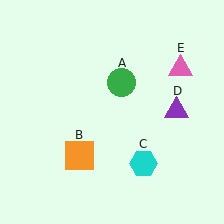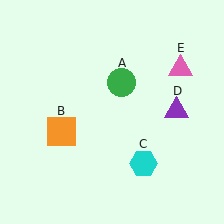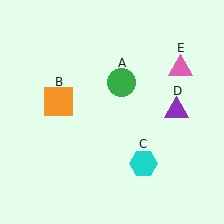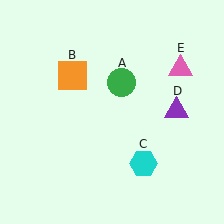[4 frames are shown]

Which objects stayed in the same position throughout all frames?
Green circle (object A) and cyan hexagon (object C) and purple triangle (object D) and pink triangle (object E) remained stationary.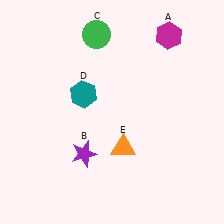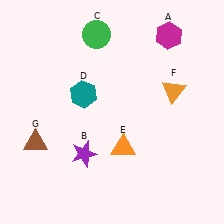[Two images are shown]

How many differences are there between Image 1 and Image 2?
There are 2 differences between the two images.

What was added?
An orange triangle (F), a brown triangle (G) were added in Image 2.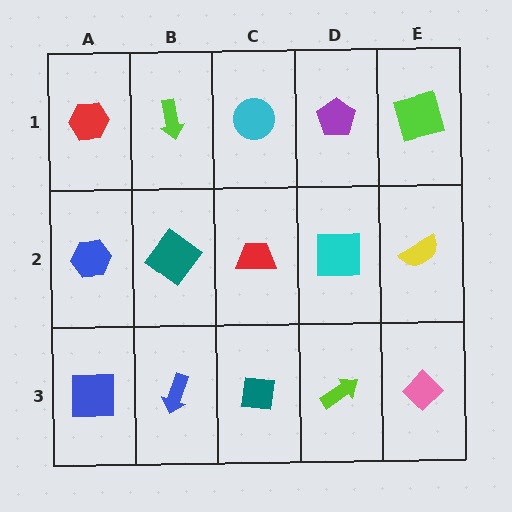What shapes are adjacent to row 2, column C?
A cyan circle (row 1, column C), a teal square (row 3, column C), a teal diamond (row 2, column B), a cyan square (row 2, column D).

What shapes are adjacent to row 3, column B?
A teal diamond (row 2, column B), a blue square (row 3, column A), a teal square (row 3, column C).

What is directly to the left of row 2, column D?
A red trapezoid.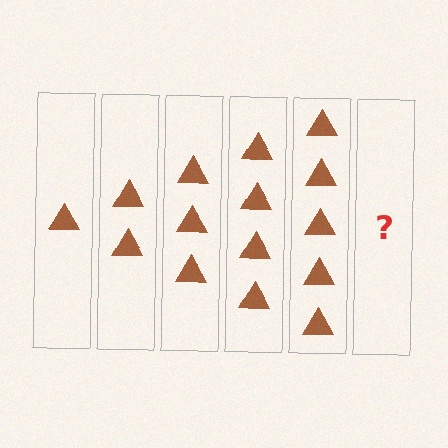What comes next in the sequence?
The next element should be 6 triangles.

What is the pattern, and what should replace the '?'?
The pattern is that each step adds one more triangle. The '?' should be 6 triangles.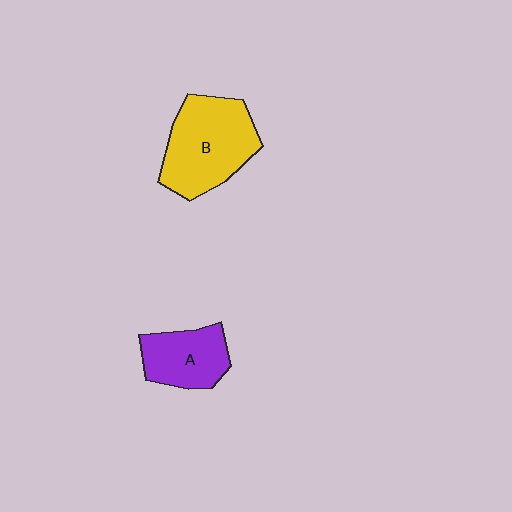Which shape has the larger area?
Shape B (yellow).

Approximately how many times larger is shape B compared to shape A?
Approximately 1.6 times.